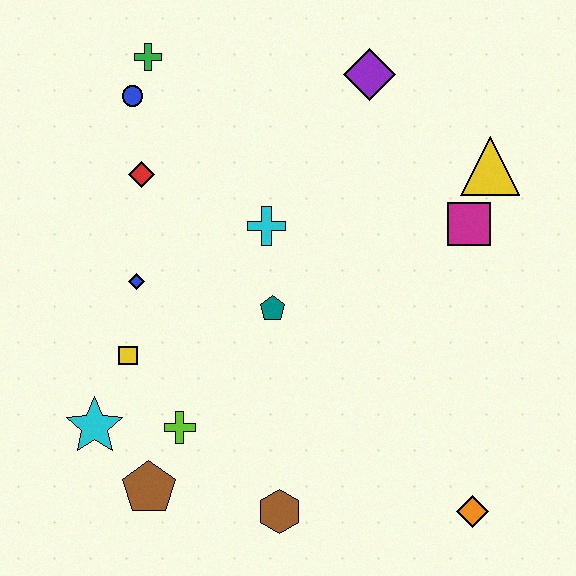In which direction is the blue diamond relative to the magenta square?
The blue diamond is to the left of the magenta square.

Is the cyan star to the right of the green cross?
No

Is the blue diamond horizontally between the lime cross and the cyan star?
Yes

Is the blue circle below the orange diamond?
No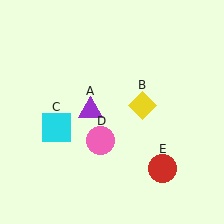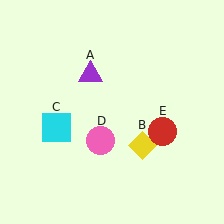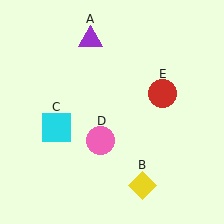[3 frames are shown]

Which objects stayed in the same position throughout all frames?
Cyan square (object C) and pink circle (object D) remained stationary.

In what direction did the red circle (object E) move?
The red circle (object E) moved up.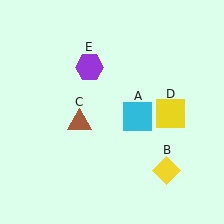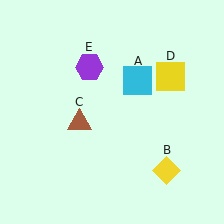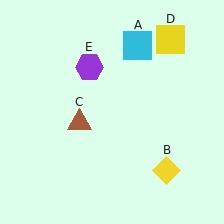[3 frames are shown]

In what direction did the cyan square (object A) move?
The cyan square (object A) moved up.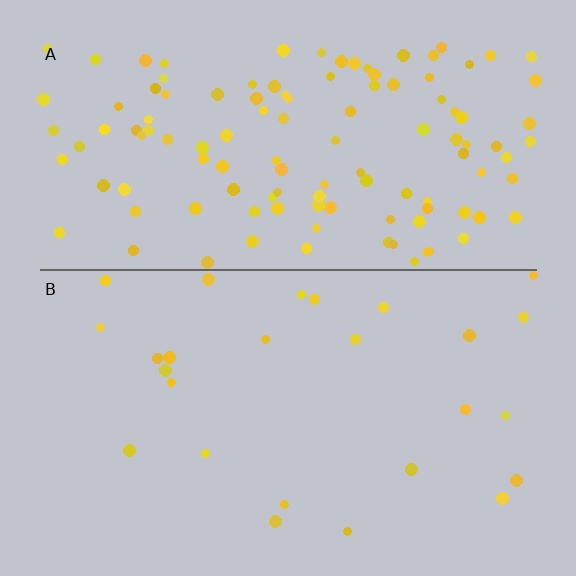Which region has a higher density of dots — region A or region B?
A (the top).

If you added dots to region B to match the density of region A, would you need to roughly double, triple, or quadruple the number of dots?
Approximately quadruple.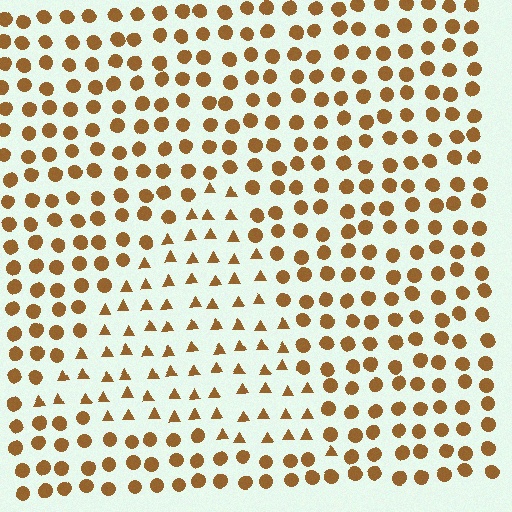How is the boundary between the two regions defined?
The boundary is defined by a change in element shape: triangles inside vs. circles outside. All elements share the same color and spacing.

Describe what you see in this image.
The image is filled with small brown elements arranged in a uniform grid. A triangle-shaped region contains triangles, while the surrounding area contains circles. The boundary is defined purely by the change in element shape.